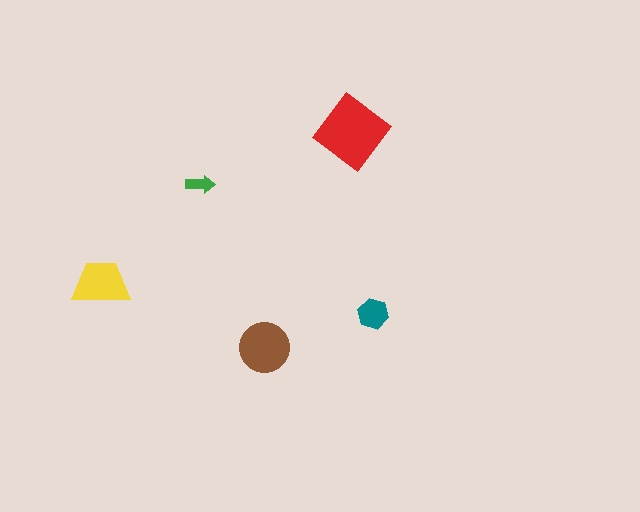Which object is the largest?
The red diamond.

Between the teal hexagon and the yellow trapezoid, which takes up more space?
The yellow trapezoid.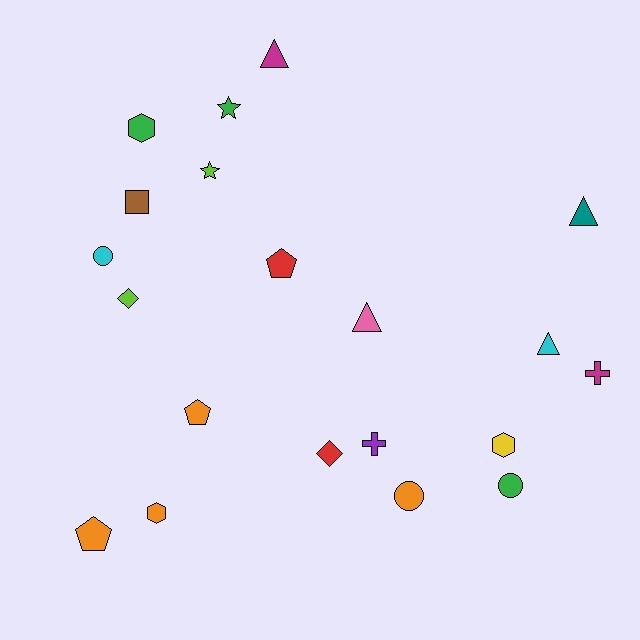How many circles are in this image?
There are 3 circles.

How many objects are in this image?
There are 20 objects.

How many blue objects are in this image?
There are no blue objects.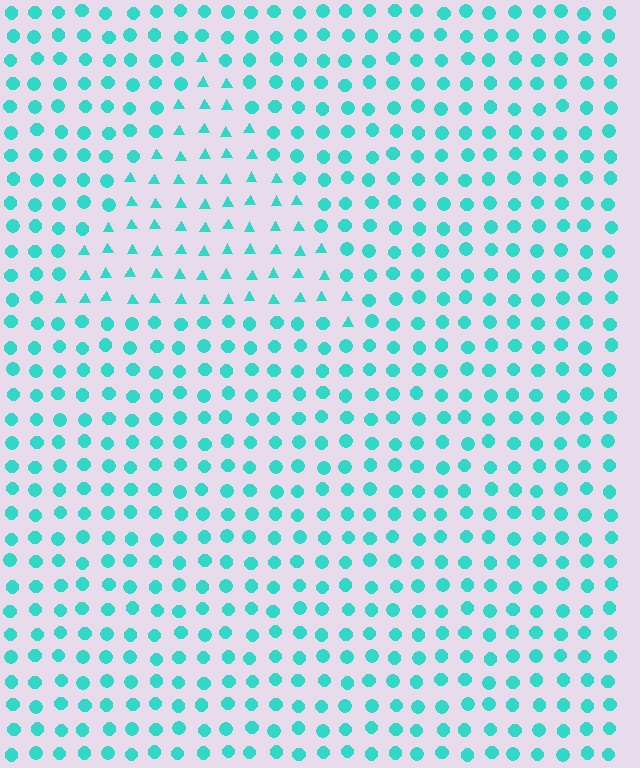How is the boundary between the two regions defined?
The boundary is defined by a change in element shape: triangles inside vs. circles outside. All elements share the same color and spacing.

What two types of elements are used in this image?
The image uses triangles inside the triangle region and circles outside it.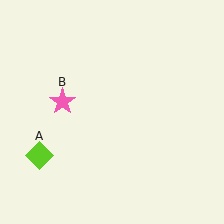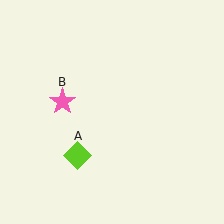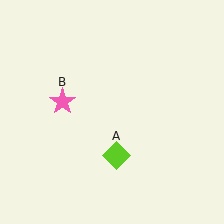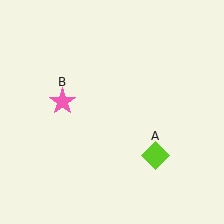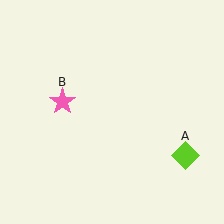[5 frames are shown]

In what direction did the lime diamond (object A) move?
The lime diamond (object A) moved right.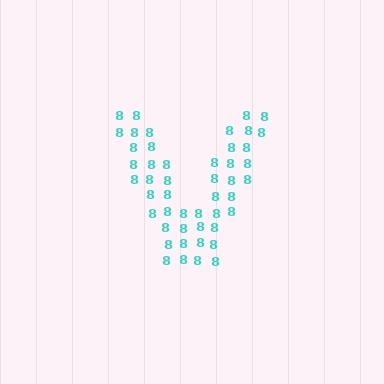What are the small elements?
The small elements are digit 8's.